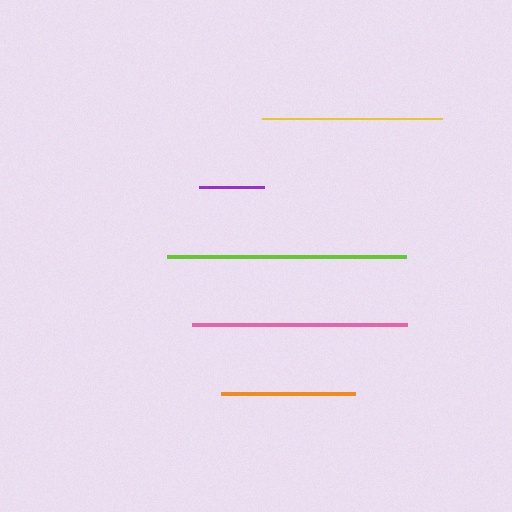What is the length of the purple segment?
The purple segment is approximately 66 pixels long.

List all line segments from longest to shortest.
From longest to shortest: lime, pink, yellow, orange, purple.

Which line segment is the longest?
The lime line is the longest at approximately 239 pixels.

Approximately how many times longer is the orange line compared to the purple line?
The orange line is approximately 2.0 times the length of the purple line.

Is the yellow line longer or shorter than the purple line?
The yellow line is longer than the purple line.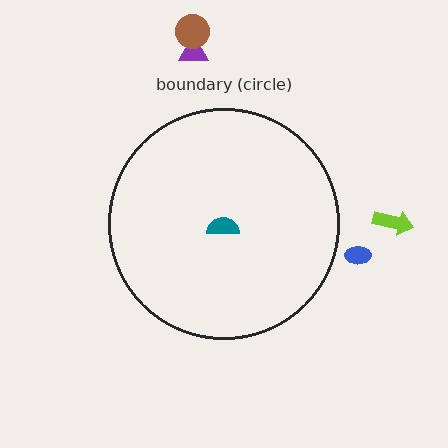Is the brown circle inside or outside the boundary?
Outside.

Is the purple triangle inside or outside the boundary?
Outside.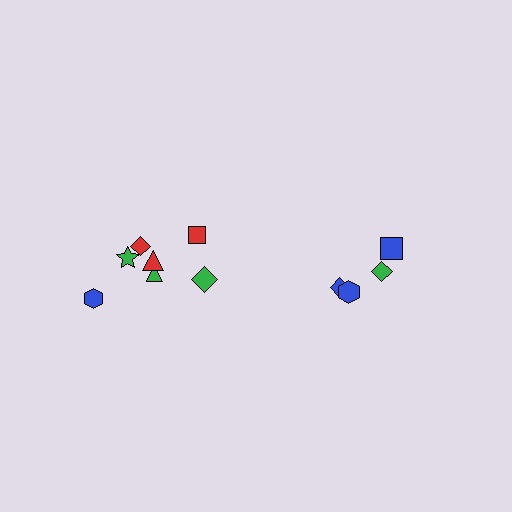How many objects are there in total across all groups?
There are 11 objects.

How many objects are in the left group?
There are 7 objects.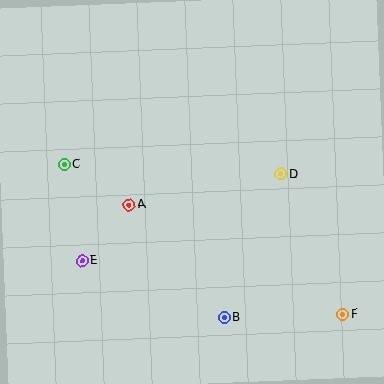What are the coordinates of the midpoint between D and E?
The midpoint between D and E is at (182, 218).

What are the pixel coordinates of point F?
Point F is at (343, 315).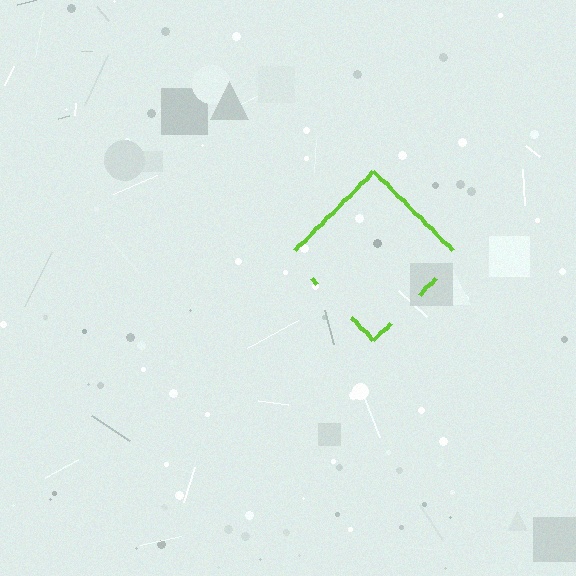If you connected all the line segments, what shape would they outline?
They would outline a diamond.